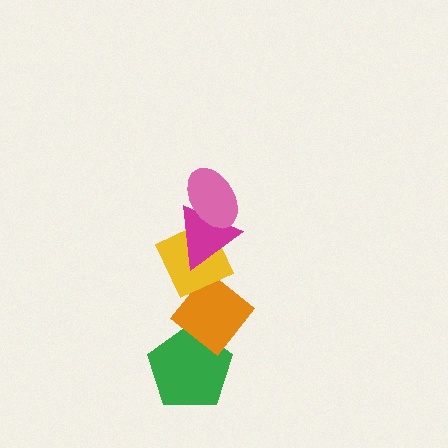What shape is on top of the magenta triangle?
The pink ellipse is on top of the magenta triangle.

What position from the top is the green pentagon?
The green pentagon is 5th from the top.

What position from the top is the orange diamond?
The orange diamond is 4th from the top.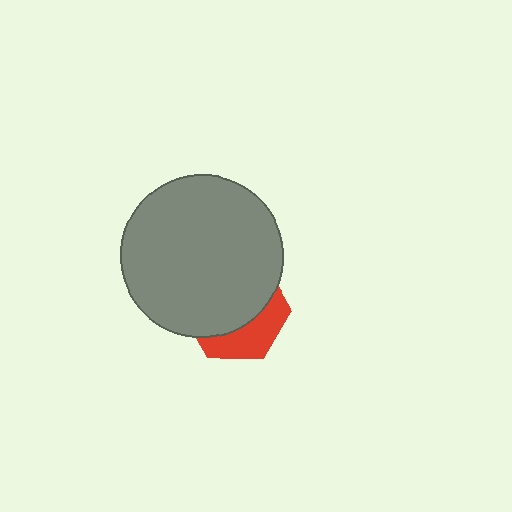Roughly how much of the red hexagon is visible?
A small part of it is visible (roughly 34%).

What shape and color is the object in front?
The object in front is a gray circle.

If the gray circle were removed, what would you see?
You would see the complete red hexagon.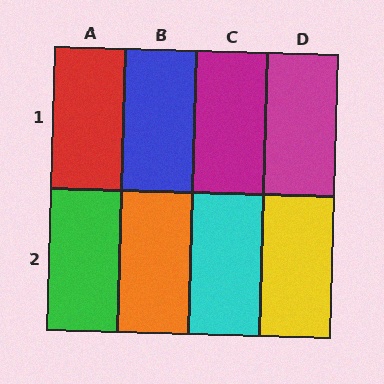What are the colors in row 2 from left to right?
Green, orange, cyan, yellow.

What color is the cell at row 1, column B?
Blue.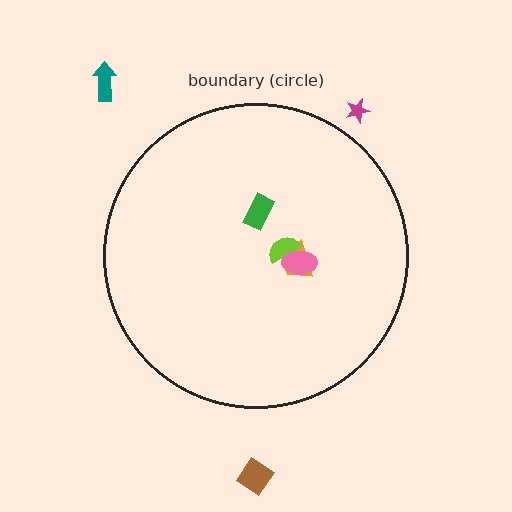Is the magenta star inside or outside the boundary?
Outside.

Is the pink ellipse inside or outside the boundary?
Inside.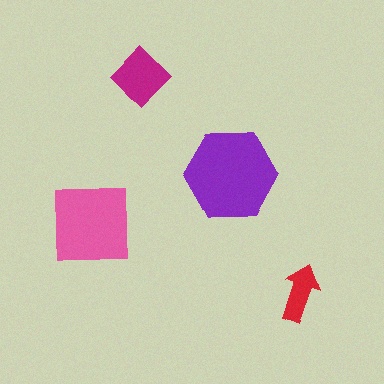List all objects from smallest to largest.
The red arrow, the magenta diamond, the pink square, the purple hexagon.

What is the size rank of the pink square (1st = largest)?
2nd.